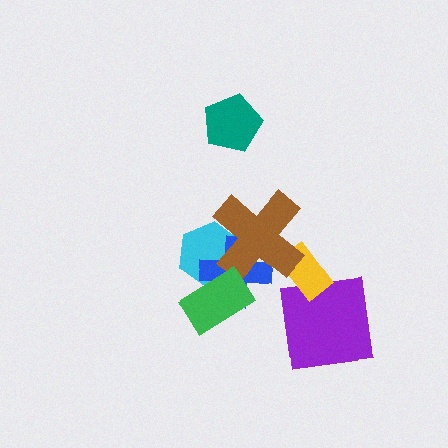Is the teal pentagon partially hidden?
No, no other shape covers it.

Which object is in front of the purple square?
The yellow rectangle is in front of the purple square.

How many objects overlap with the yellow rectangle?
2 objects overlap with the yellow rectangle.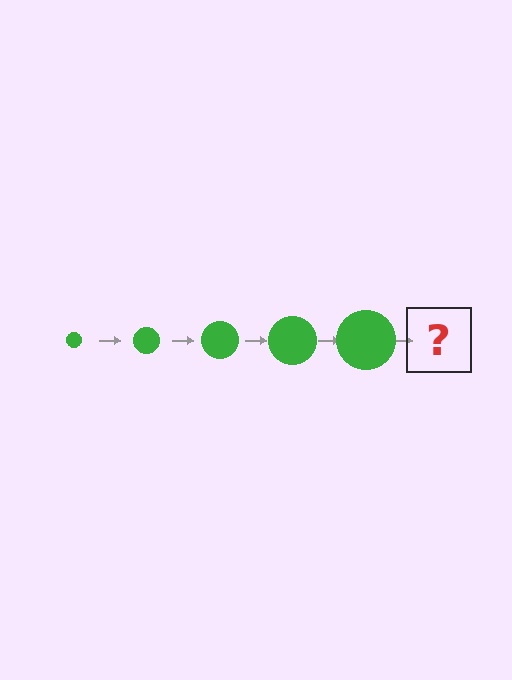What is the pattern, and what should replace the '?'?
The pattern is that the circle gets progressively larger each step. The '?' should be a green circle, larger than the previous one.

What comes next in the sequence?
The next element should be a green circle, larger than the previous one.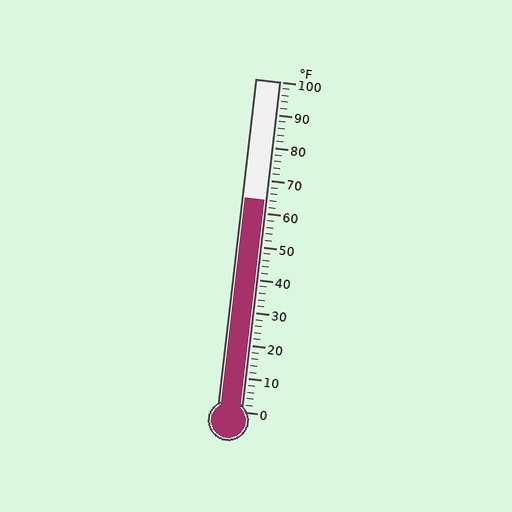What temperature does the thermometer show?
The thermometer shows approximately 64°F.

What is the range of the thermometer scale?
The thermometer scale ranges from 0°F to 100°F.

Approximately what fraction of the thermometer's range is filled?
The thermometer is filled to approximately 65% of its range.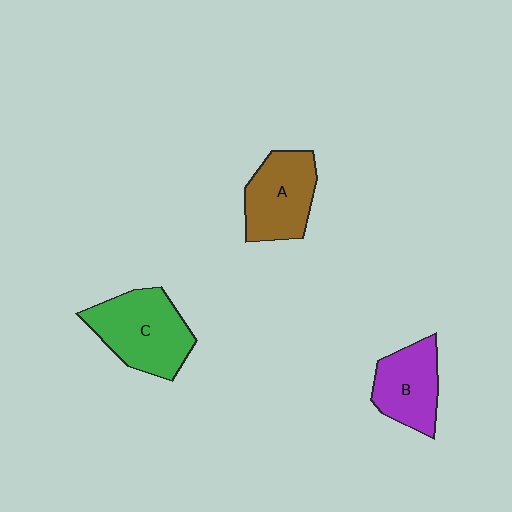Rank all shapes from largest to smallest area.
From largest to smallest: C (green), A (brown), B (purple).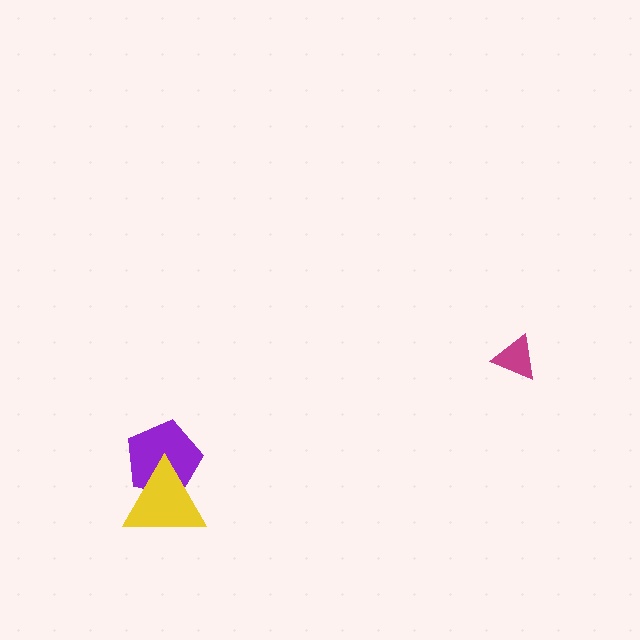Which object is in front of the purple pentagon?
The yellow triangle is in front of the purple pentagon.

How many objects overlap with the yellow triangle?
1 object overlaps with the yellow triangle.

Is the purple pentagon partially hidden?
Yes, it is partially covered by another shape.